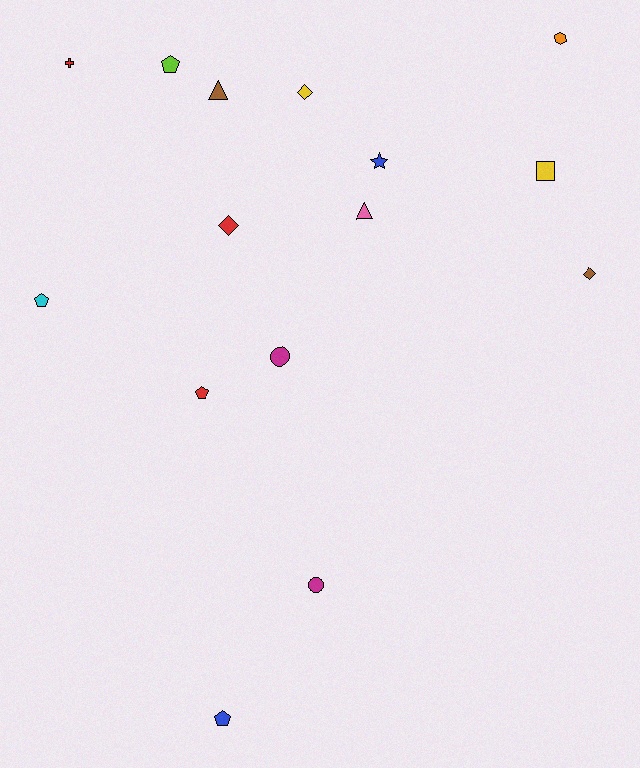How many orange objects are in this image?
There is 1 orange object.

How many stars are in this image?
There is 1 star.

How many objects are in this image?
There are 15 objects.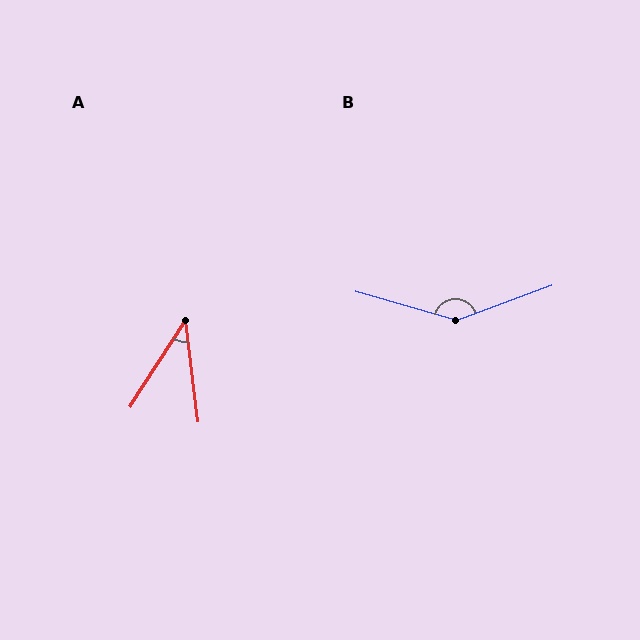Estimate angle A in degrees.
Approximately 40 degrees.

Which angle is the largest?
B, at approximately 144 degrees.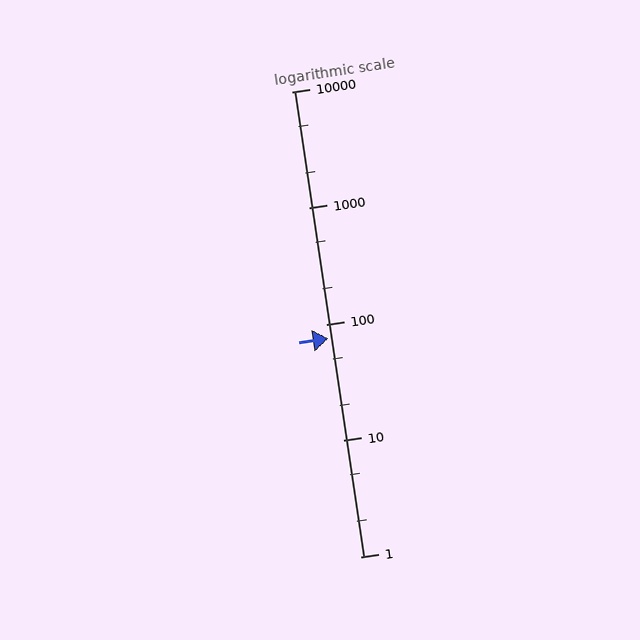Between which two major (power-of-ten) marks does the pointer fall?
The pointer is between 10 and 100.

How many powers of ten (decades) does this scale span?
The scale spans 4 decades, from 1 to 10000.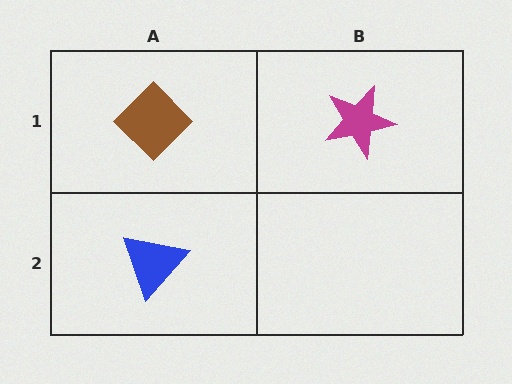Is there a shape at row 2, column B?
No, that cell is empty.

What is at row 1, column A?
A brown diamond.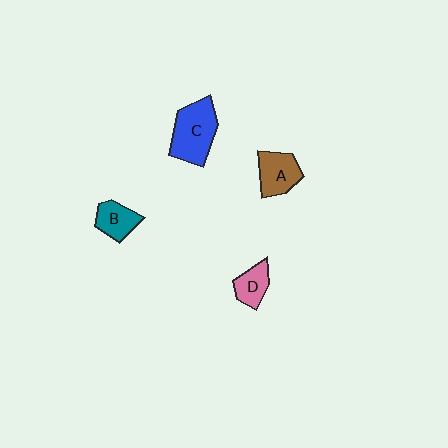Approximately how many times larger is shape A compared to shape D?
Approximately 1.4 times.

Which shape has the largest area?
Shape C (blue).